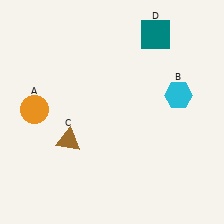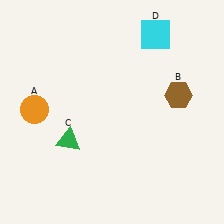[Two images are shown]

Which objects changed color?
B changed from cyan to brown. C changed from brown to green. D changed from teal to cyan.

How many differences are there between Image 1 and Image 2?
There are 3 differences between the two images.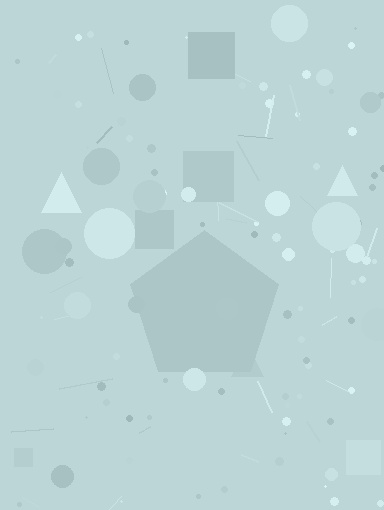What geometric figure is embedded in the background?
A pentagon is embedded in the background.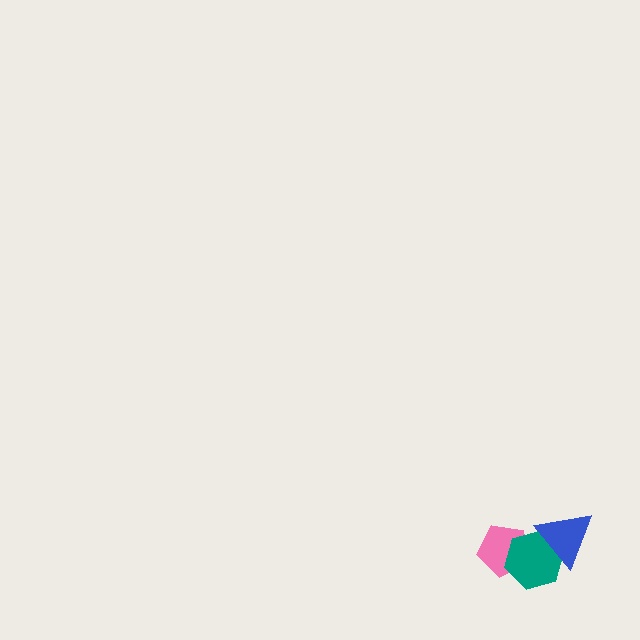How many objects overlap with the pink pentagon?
1 object overlaps with the pink pentagon.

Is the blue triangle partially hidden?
No, no other shape covers it.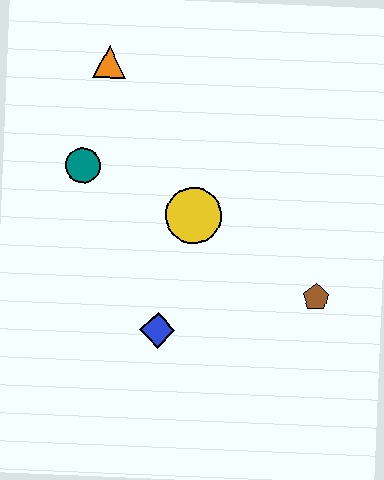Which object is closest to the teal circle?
The orange triangle is closest to the teal circle.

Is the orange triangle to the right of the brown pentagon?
No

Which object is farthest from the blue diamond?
The orange triangle is farthest from the blue diamond.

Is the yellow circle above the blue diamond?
Yes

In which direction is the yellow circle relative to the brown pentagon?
The yellow circle is to the left of the brown pentagon.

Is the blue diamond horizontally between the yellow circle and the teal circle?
Yes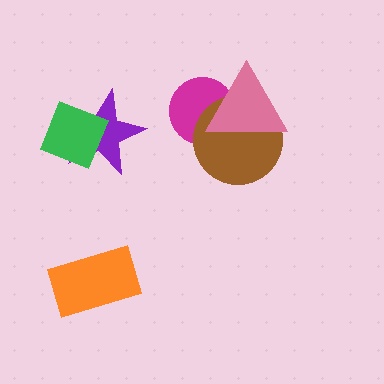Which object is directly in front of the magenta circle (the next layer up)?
The brown circle is directly in front of the magenta circle.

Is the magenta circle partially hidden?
Yes, it is partially covered by another shape.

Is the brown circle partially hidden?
Yes, it is partially covered by another shape.